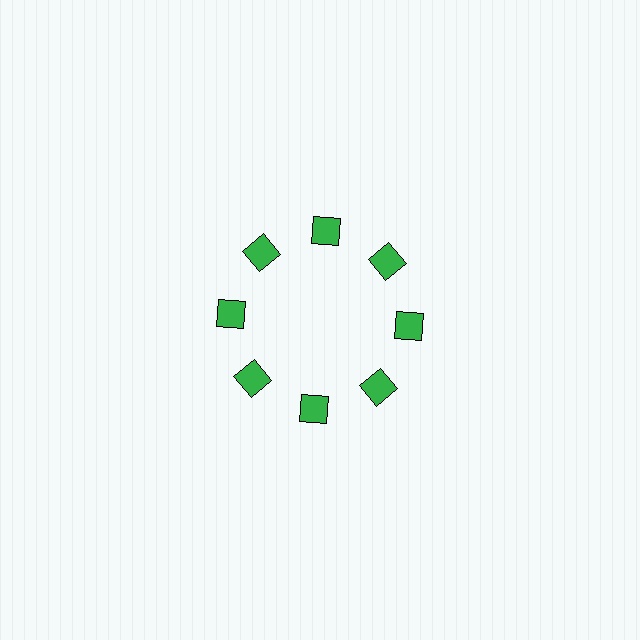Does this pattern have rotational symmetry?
Yes, this pattern has 8-fold rotational symmetry. It looks the same after rotating 45 degrees around the center.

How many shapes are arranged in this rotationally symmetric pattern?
There are 8 shapes, arranged in 8 groups of 1.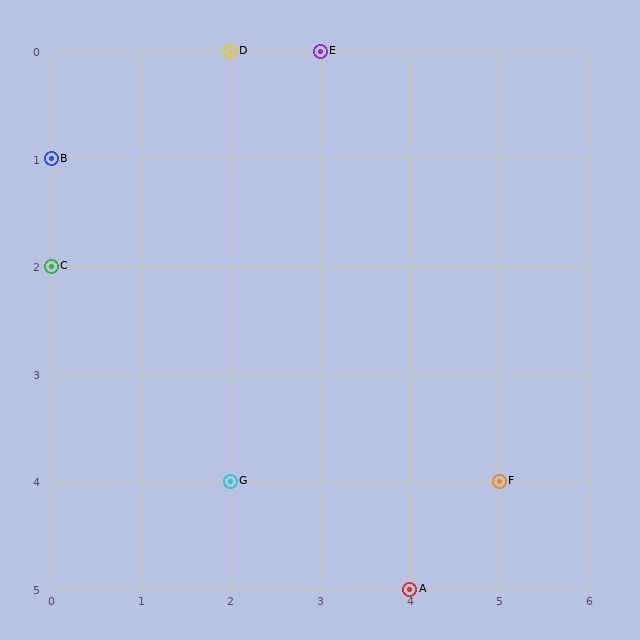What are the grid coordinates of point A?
Point A is at grid coordinates (4, 5).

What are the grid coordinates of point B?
Point B is at grid coordinates (0, 1).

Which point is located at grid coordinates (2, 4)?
Point G is at (2, 4).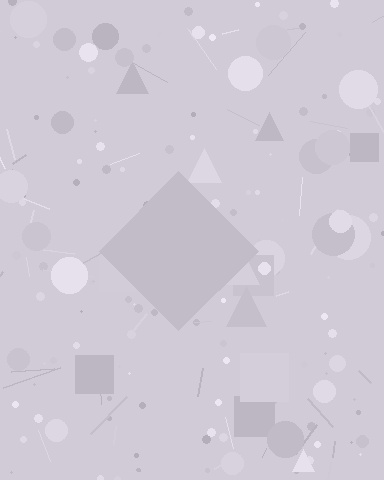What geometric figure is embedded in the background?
A diamond is embedded in the background.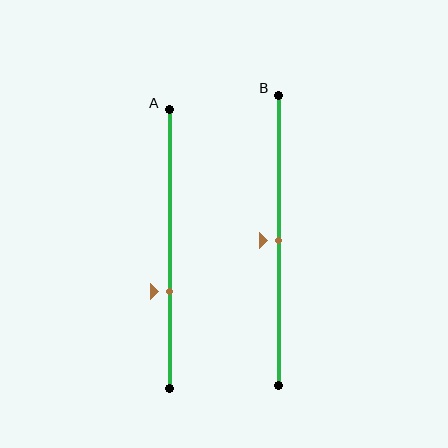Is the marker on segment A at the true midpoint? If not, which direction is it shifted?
No, the marker on segment A is shifted downward by about 15% of the segment length.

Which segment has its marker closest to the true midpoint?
Segment B has its marker closest to the true midpoint.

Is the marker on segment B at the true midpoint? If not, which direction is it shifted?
Yes, the marker on segment B is at the true midpoint.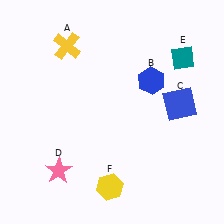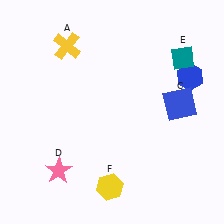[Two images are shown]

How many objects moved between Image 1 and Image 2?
1 object moved between the two images.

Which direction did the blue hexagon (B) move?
The blue hexagon (B) moved right.